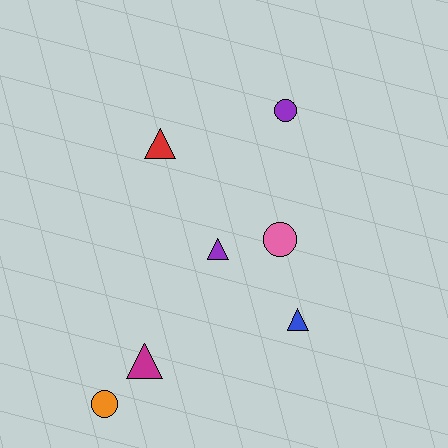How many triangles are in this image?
There are 4 triangles.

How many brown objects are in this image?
There are no brown objects.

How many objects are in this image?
There are 7 objects.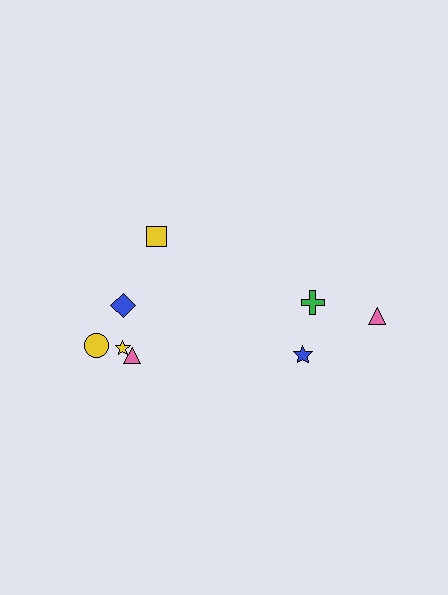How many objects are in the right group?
There are 3 objects.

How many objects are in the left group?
There are 5 objects.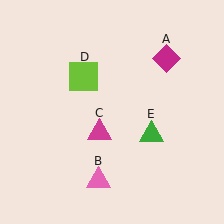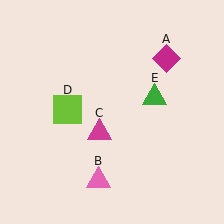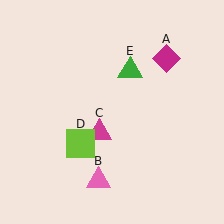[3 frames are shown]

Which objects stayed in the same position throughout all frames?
Magenta diamond (object A) and pink triangle (object B) and magenta triangle (object C) remained stationary.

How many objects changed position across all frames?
2 objects changed position: lime square (object D), green triangle (object E).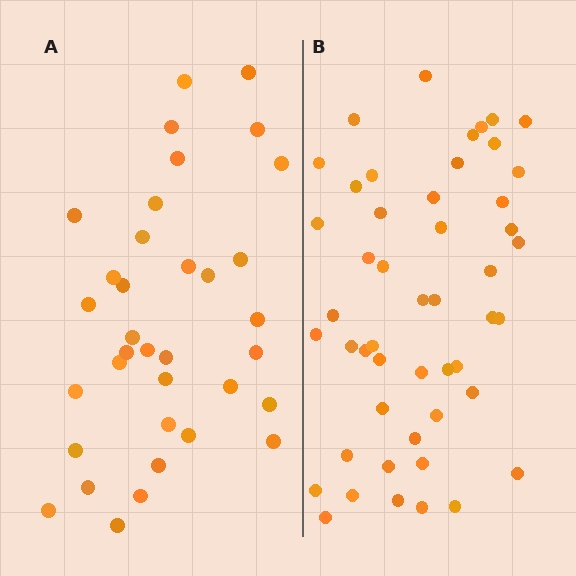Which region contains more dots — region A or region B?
Region B (the right region) has more dots.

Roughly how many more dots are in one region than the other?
Region B has approximately 15 more dots than region A.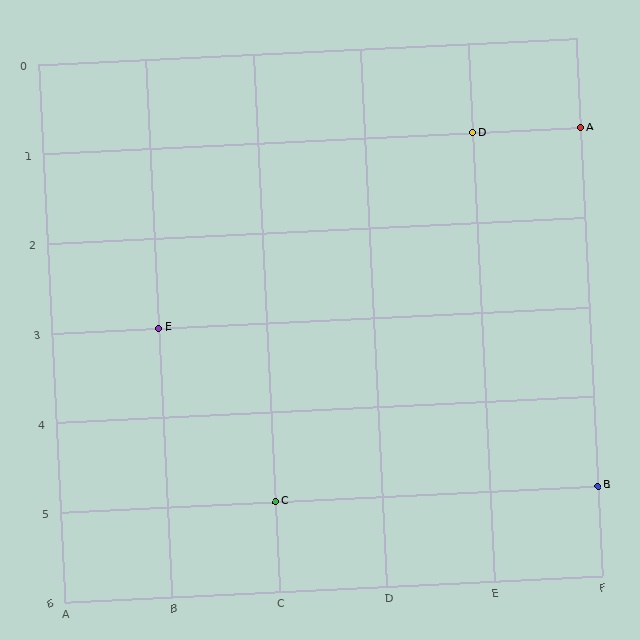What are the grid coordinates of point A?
Point A is at grid coordinates (F, 1).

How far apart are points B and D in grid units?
Points B and D are 1 column and 4 rows apart (about 4.1 grid units diagonally).